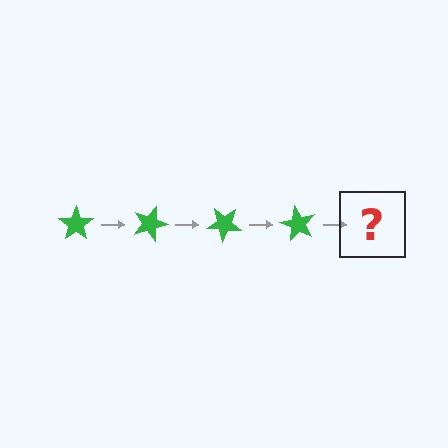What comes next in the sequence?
The next element should be a green star rotated 80 degrees.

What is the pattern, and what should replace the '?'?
The pattern is that the star rotates 20 degrees each step. The '?' should be a green star rotated 80 degrees.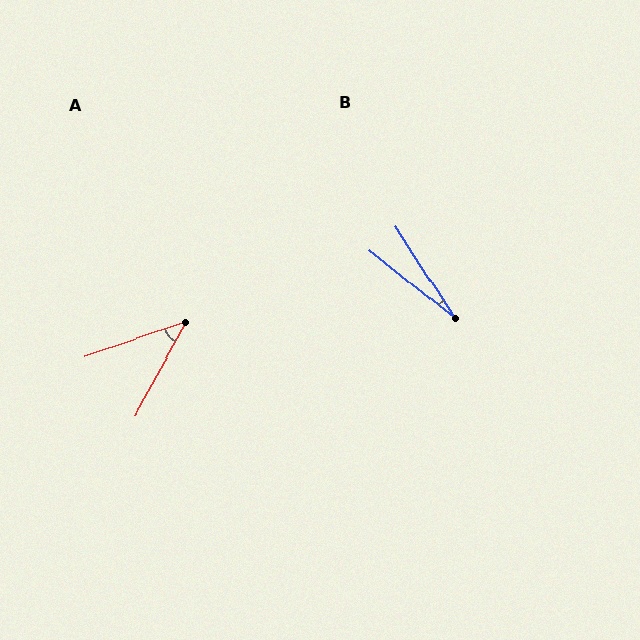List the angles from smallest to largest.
B (19°), A (43°).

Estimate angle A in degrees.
Approximately 43 degrees.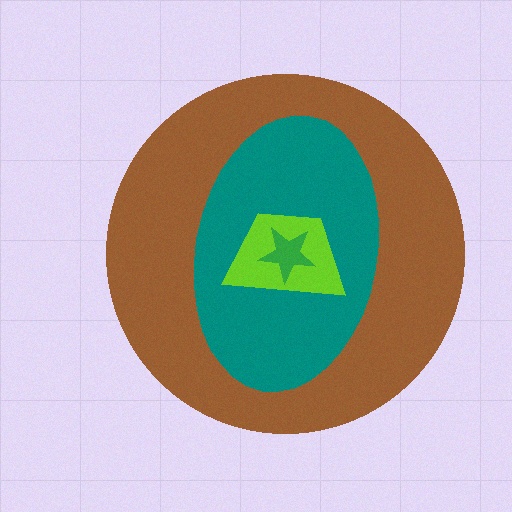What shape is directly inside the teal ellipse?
The lime trapezoid.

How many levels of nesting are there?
4.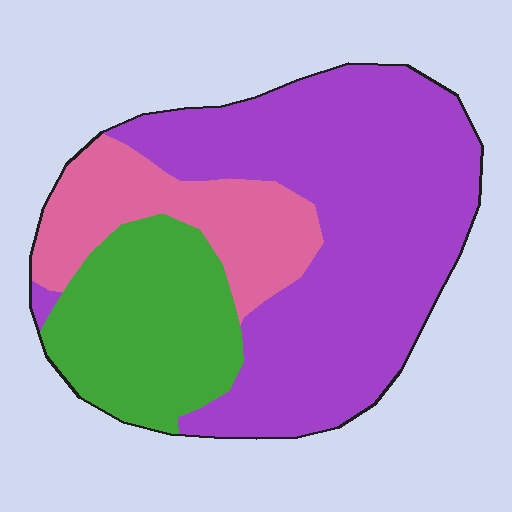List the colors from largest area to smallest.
From largest to smallest: purple, green, pink.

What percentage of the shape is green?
Green takes up between a sixth and a third of the shape.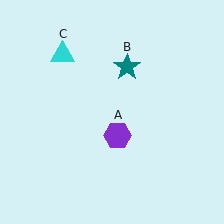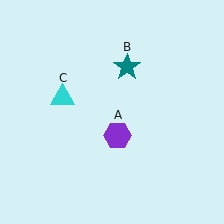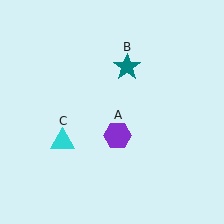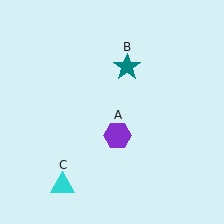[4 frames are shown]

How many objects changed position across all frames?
1 object changed position: cyan triangle (object C).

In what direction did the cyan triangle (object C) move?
The cyan triangle (object C) moved down.